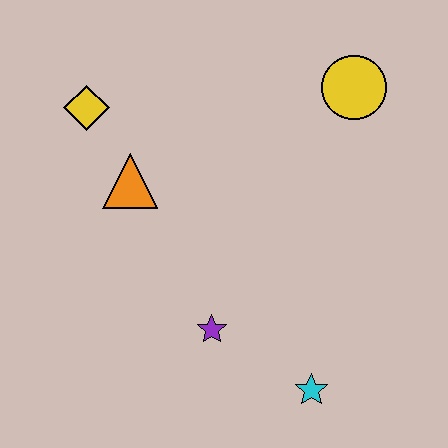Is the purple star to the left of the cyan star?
Yes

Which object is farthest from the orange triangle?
The cyan star is farthest from the orange triangle.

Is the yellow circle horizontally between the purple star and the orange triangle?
No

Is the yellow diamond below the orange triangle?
No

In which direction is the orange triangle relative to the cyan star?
The orange triangle is above the cyan star.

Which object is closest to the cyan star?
The purple star is closest to the cyan star.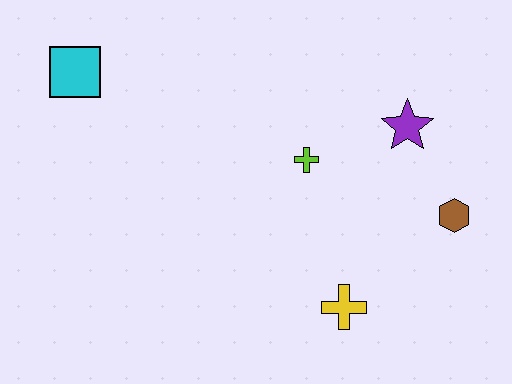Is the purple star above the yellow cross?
Yes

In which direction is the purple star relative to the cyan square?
The purple star is to the right of the cyan square.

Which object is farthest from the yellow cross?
The cyan square is farthest from the yellow cross.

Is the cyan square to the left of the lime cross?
Yes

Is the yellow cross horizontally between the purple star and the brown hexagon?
No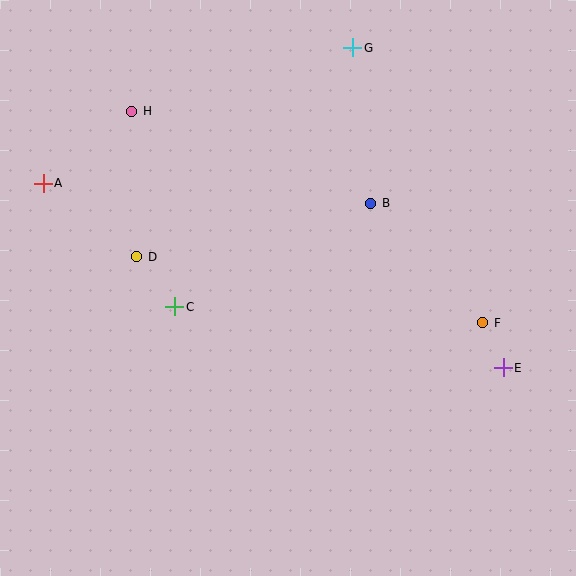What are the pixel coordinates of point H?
Point H is at (132, 111).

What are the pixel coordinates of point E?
Point E is at (503, 368).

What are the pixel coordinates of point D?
Point D is at (137, 257).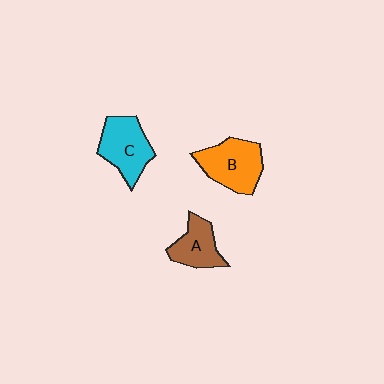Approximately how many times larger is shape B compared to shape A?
Approximately 1.4 times.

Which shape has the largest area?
Shape B (orange).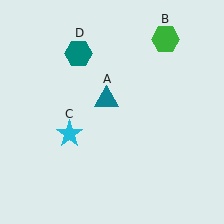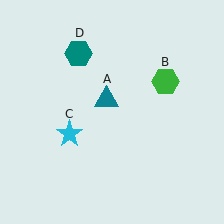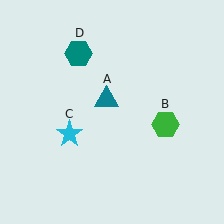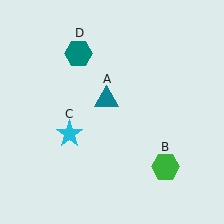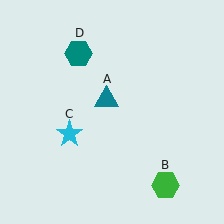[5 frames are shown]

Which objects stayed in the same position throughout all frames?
Teal triangle (object A) and cyan star (object C) and teal hexagon (object D) remained stationary.